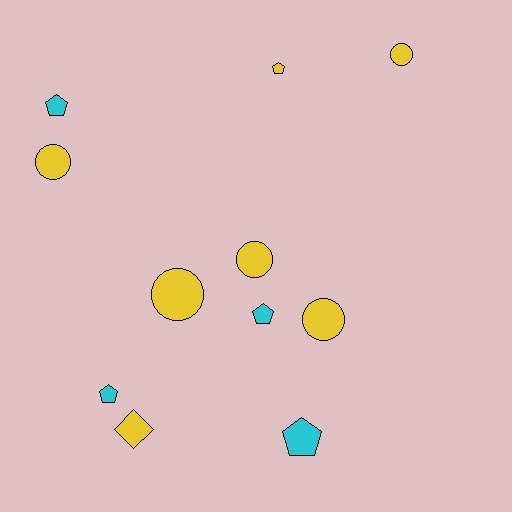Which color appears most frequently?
Yellow, with 7 objects.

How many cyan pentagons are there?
There are 4 cyan pentagons.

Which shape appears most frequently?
Circle, with 5 objects.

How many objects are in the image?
There are 11 objects.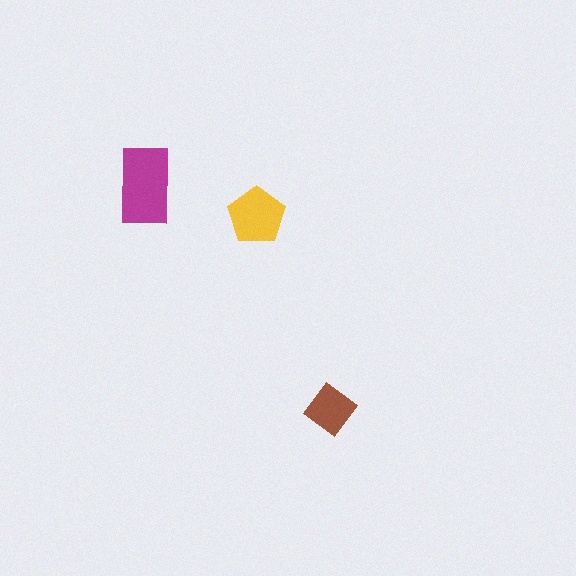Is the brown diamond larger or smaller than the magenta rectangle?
Smaller.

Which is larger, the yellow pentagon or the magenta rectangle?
The magenta rectangle.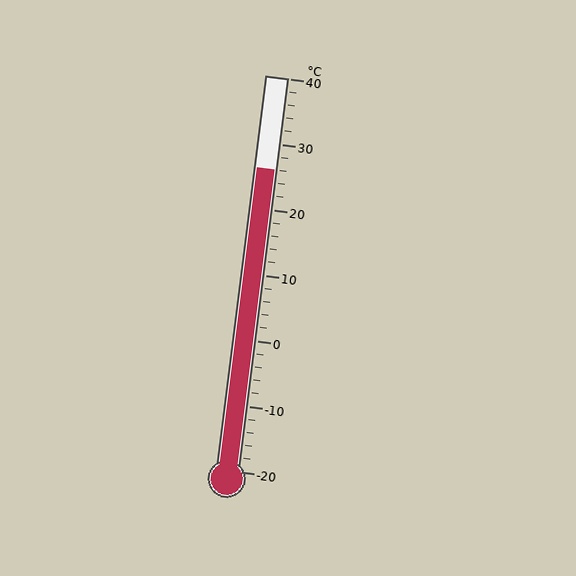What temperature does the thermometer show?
The thermometer shows approximately 26°C.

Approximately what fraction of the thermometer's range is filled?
The thermometer is filled to approximately 75% of its range.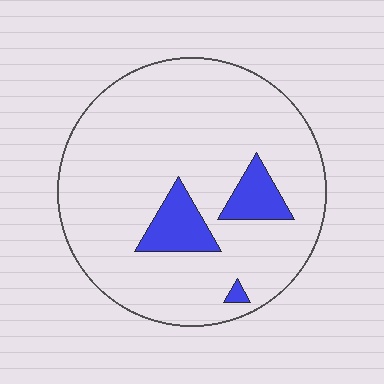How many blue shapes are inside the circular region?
3.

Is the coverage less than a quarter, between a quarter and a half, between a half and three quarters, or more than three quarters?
Less than a quarter.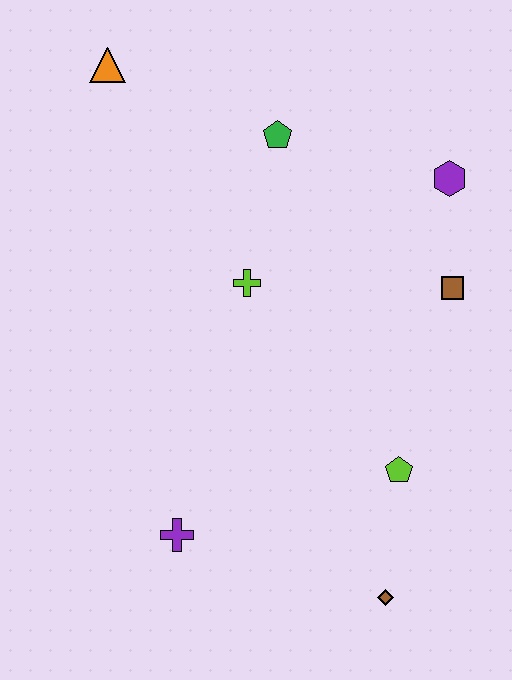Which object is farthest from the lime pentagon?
The orange triangle is farthest from the lime pentagon.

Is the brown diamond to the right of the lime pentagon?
No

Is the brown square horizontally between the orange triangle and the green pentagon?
No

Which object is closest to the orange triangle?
The green pentagon is closest to the orange triangle.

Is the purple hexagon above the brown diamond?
Yes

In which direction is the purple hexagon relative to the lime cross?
The purple hexagon is to the right of the lime cross.